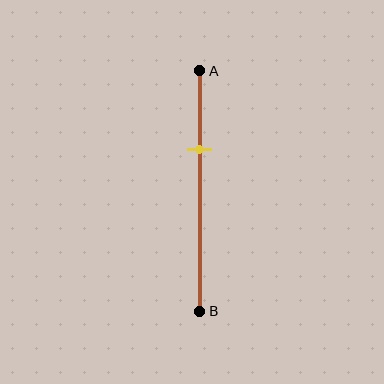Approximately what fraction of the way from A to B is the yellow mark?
The yellow mark is approximately 35% of the way from A to B.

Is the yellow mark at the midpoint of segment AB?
No, the mark is at about 35% from A, not at the 50% midpoint.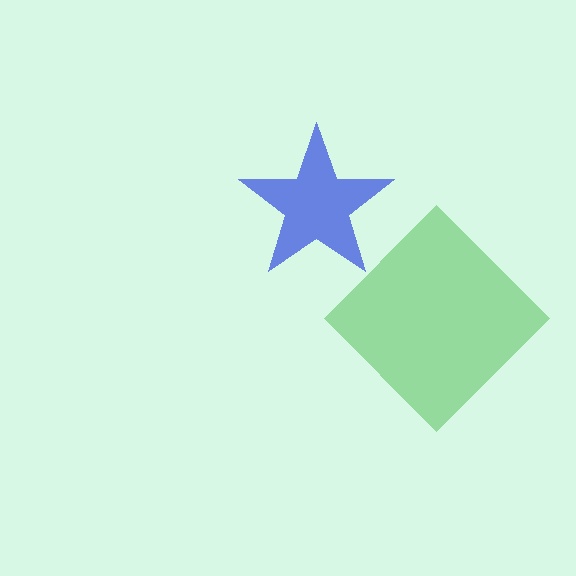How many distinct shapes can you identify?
There are 2 distinct shapes: a green diamond, a blue star.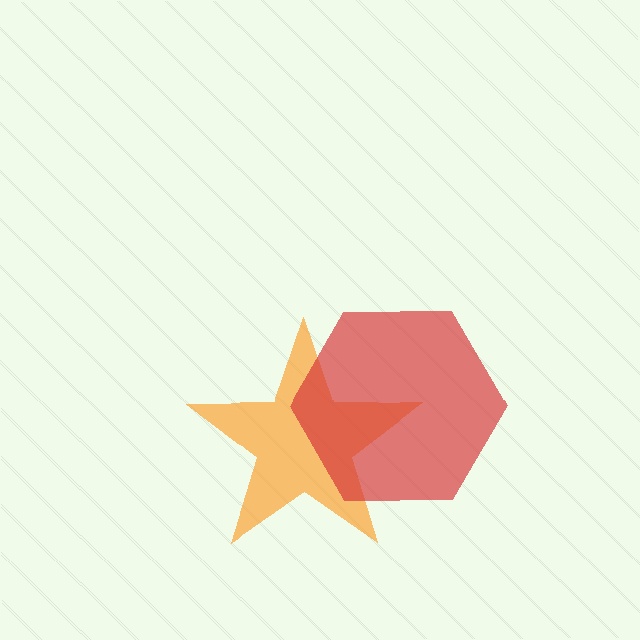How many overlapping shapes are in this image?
There are 2 overlapping shapes in the image.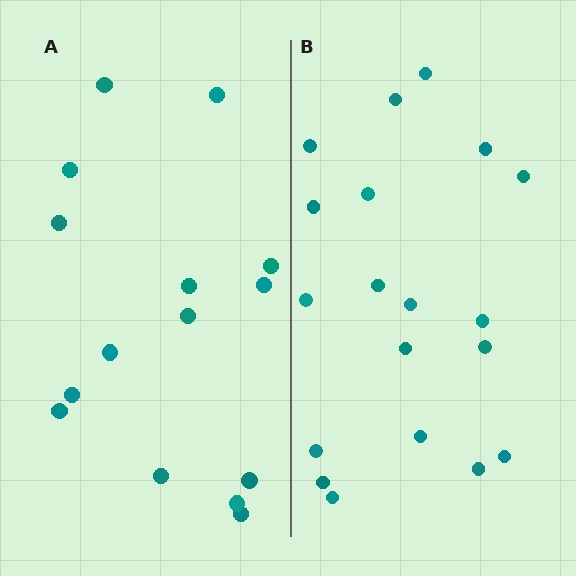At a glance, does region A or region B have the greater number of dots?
Region B (the right region) has more dots.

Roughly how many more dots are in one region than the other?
Region B has about 4 more dots than region A.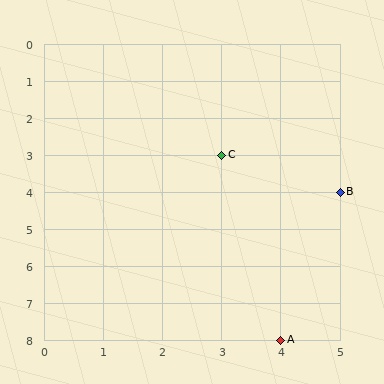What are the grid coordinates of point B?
Point B is at grid coordinates (5, 4).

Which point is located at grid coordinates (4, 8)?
Point A is at (4, 8).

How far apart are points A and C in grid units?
Points A and C are 1 column and 5 rows apart (about 5.1 grid units diagonally).